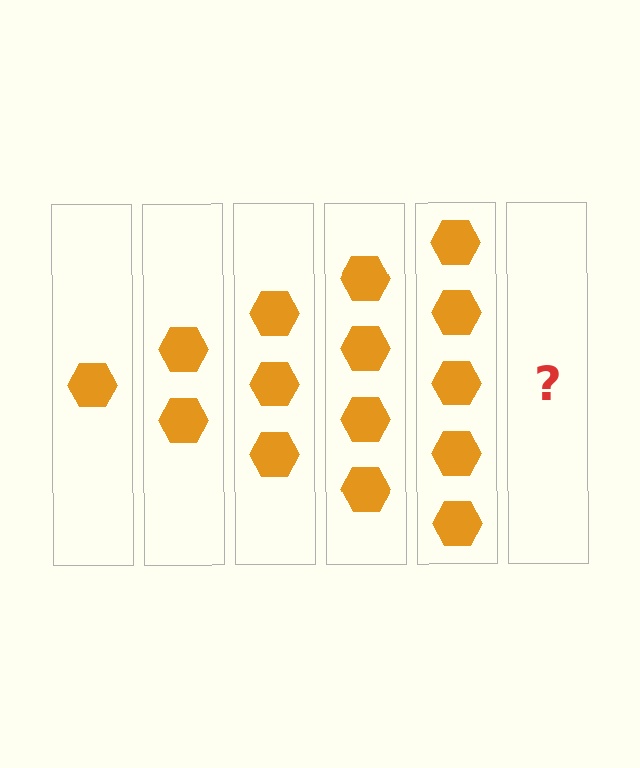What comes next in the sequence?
The next element should be 6 hexagons.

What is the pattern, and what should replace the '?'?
The pattern is that each step adds one more hexagon. The '?' should be 6 hexagons.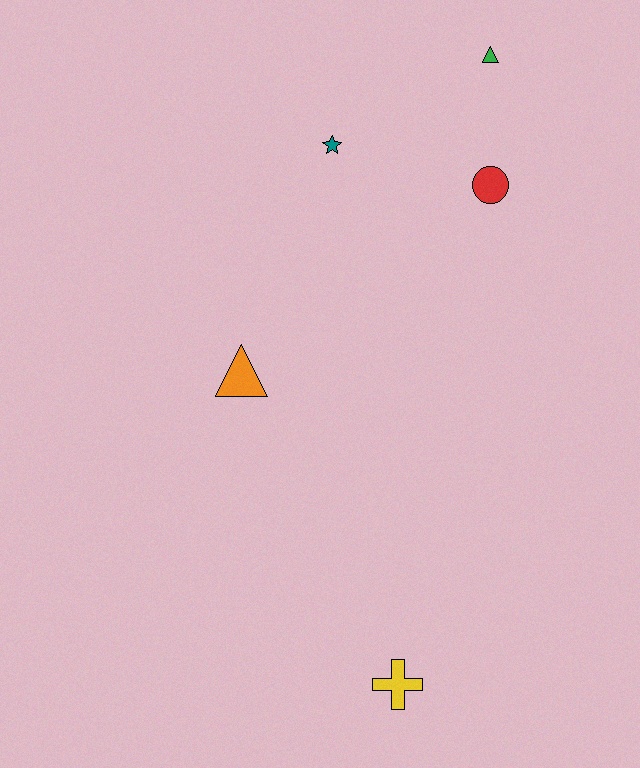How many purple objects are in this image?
There are no purple objects.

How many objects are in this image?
There are 5 objects.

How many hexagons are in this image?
There are no hexagons.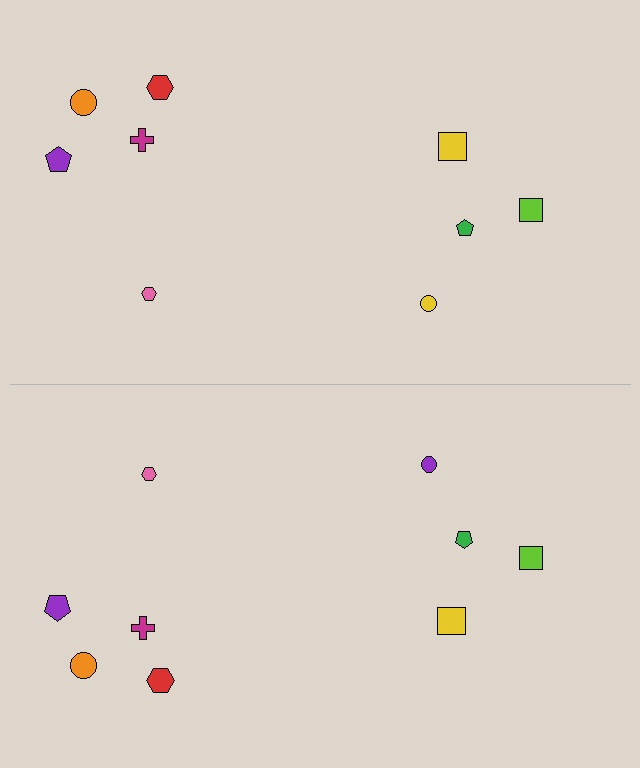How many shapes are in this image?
There are 18 shapes in this image.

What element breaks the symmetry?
The purple circle on the bottom side breaks the symmetry — its mirror counterpart is yellow.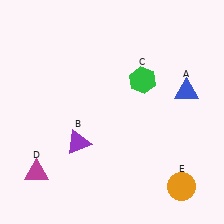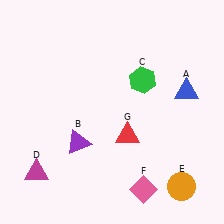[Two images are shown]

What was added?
A pink diamond (F), a red triangle (G) were added in Image 2.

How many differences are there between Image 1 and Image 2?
There are 2 differences between the two images.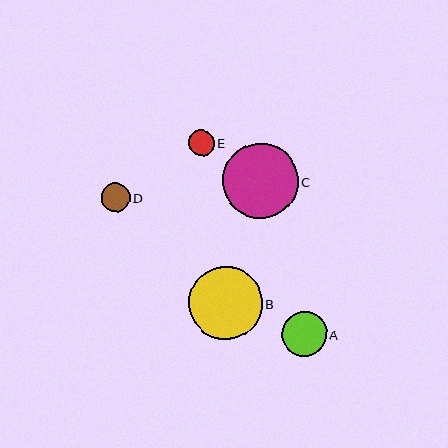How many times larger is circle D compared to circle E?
Circle D is approximately 1.1 times the size of circle E.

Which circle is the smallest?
Circle E is the smallest with a size of approximately 25 pixels.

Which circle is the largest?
Circle C is the largest with a size of approximately 75 pixels.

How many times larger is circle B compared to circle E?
Circle B is approximately 2.9 times the size of circle E.